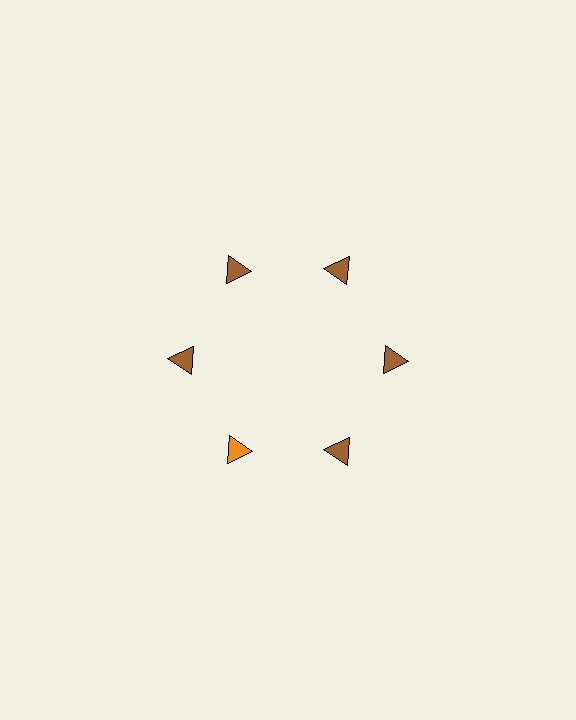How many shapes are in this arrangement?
There are 6 shapes arranged in a ring pattern.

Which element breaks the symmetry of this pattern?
The orange triangle at roughly the 7 o'clock position breaks the symmetry. All other shapes are brown triangles.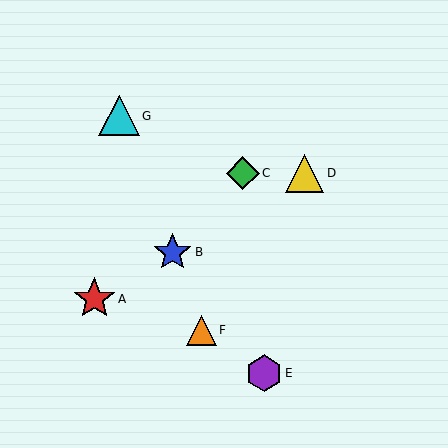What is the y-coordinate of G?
Object G is at y≈116.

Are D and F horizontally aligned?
No, D is at y≈173 and F is at y≈330.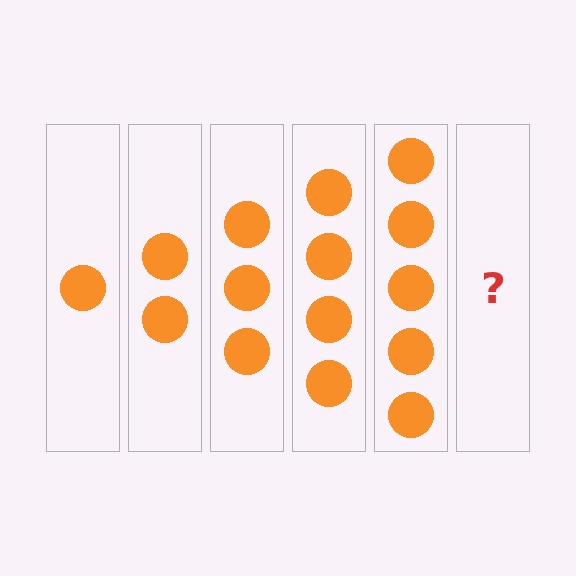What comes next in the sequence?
The next element should be 6 circles.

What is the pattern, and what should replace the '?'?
The pattern is that each step adds one more circle. The '?' should be 6 circles.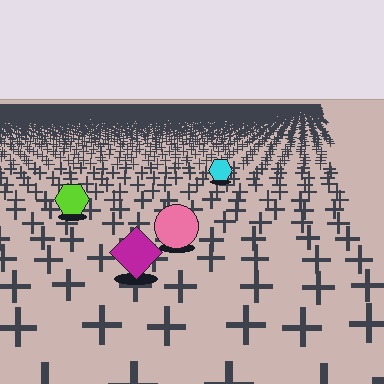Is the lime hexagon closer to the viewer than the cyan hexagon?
Yes. The lime hexagon is closer — you can tell from the texture gradient: the ground texture is coarser near it.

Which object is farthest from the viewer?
The cyan hexagon is farthest from the viewer. It appears smaller and the ground texture around it is denser.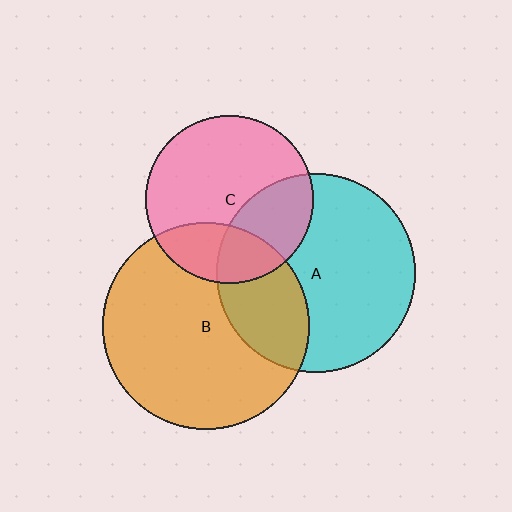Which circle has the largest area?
Circle B (orange).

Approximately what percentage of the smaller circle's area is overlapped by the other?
Approximately 30%.